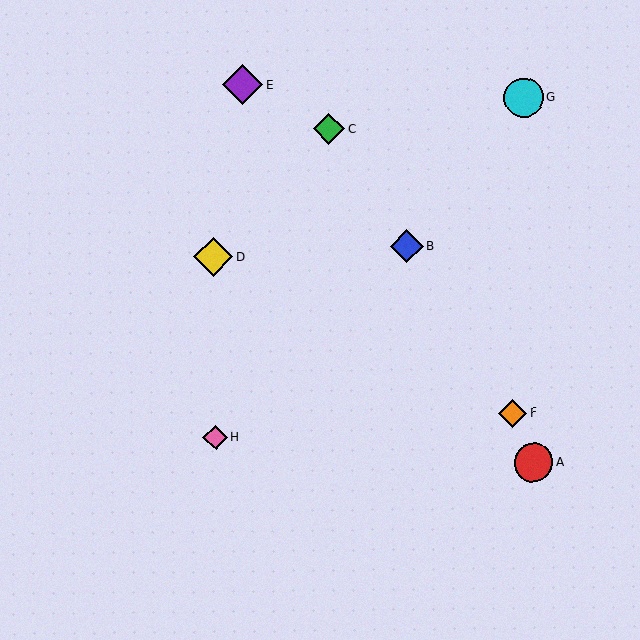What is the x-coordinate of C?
Object C is at x≈329.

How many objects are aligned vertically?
2 objects (D, H) are aligned vertically.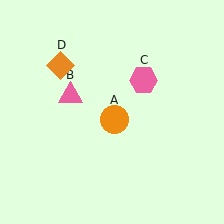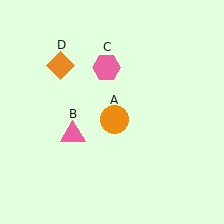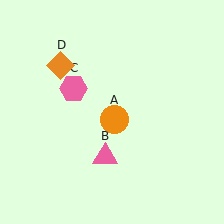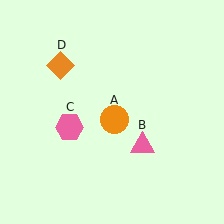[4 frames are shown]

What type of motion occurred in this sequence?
The pink triangle (object B), pink hexagon (object C) rotated counterclockwise around the center of the scene.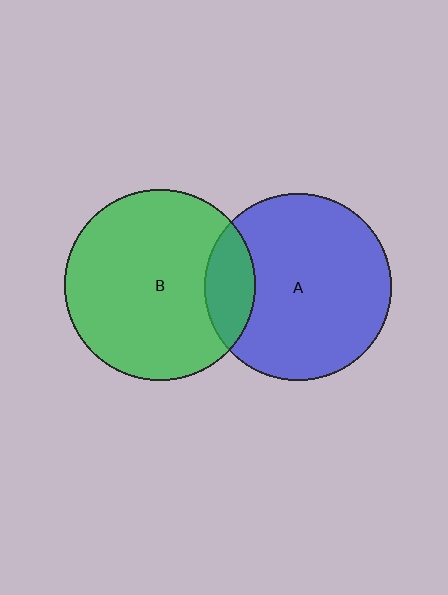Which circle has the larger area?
Circle B (green).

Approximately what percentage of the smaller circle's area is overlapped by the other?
Approximately 15%.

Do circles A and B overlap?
Yes.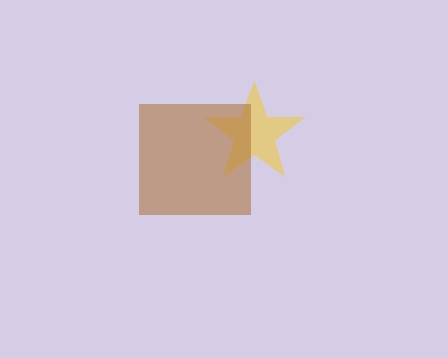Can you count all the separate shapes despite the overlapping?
Yes, there are 2 separate shapes.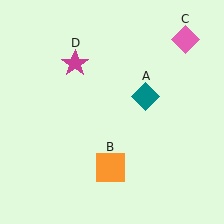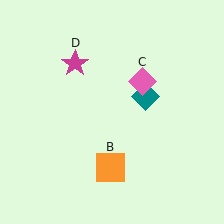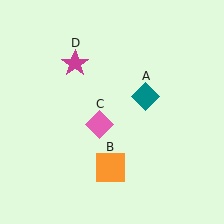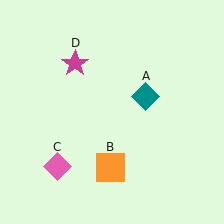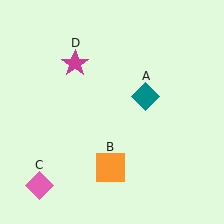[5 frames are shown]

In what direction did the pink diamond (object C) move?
The pink diamond (object C) moved down and to the left.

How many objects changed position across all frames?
1 object changed position: pink diamond (object C).